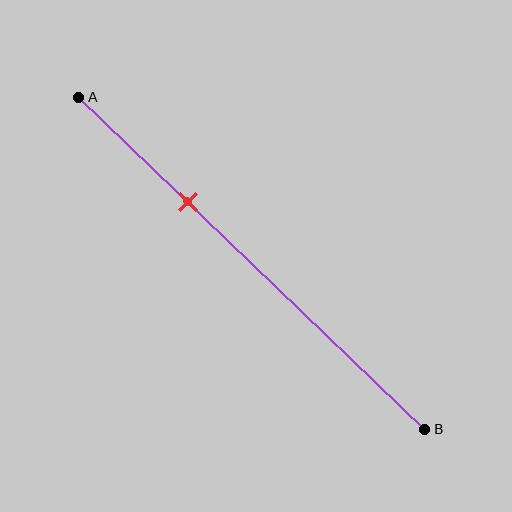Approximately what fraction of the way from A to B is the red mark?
The red mark is approximately 30% of the way from A to B.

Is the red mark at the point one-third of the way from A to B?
Yes, the mark is approximately at the one-third point.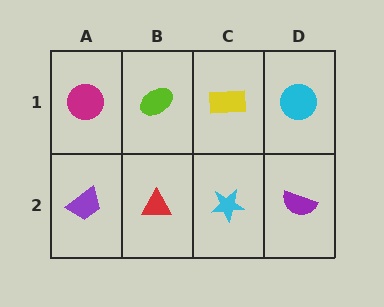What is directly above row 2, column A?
A magenta circle.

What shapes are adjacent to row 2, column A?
A magenta circle (row 1, column A), a red triangle (row 2, column B).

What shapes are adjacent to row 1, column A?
A purple trapezoid (row 2, column A), a lime ellipse (row 1, column B).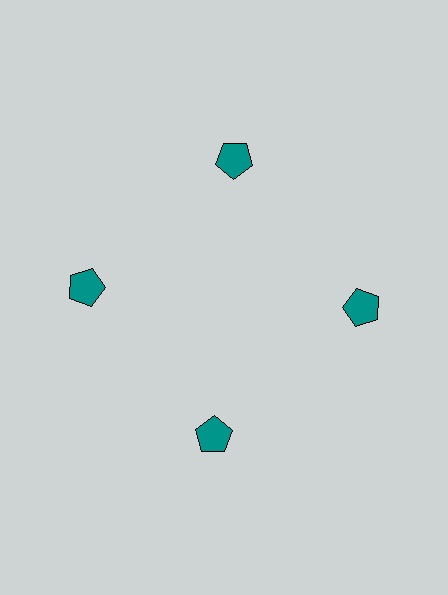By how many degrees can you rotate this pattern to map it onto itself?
The pattern maps onto itself every 90 degrees of rotation.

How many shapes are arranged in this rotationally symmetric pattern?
There are 4 shapes, arranged in 4 groups of 1.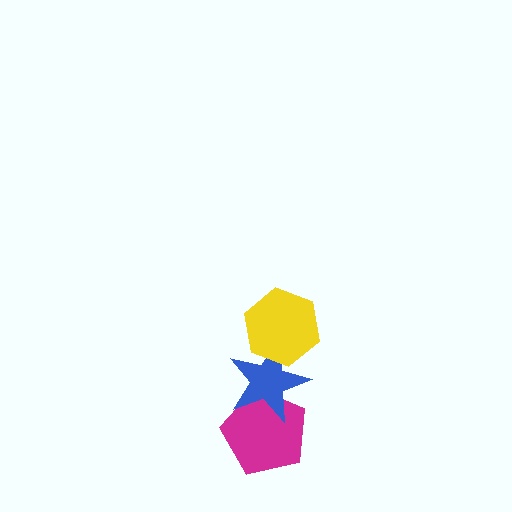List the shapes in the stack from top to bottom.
From top to bottom: the yellow hexagon, the blue star, the magenta pentagon.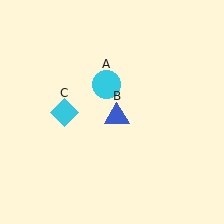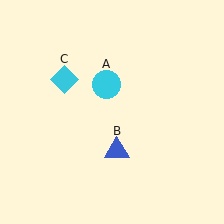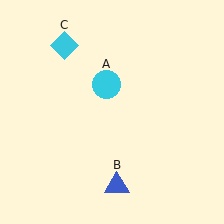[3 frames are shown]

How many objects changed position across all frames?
2 objects changed position: blue triangle (object B), cyan diamond (object C).